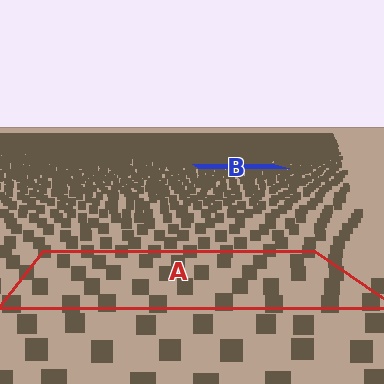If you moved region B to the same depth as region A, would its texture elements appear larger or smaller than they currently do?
They would appear larger. At a closer depth, the same texture elements are projected at a bigger on-screen size.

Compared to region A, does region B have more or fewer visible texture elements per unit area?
Region B has more texture elements per unit area — they are packed more densely because it is farther away.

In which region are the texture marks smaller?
The texture marks are smaller in region B, because it is farther away.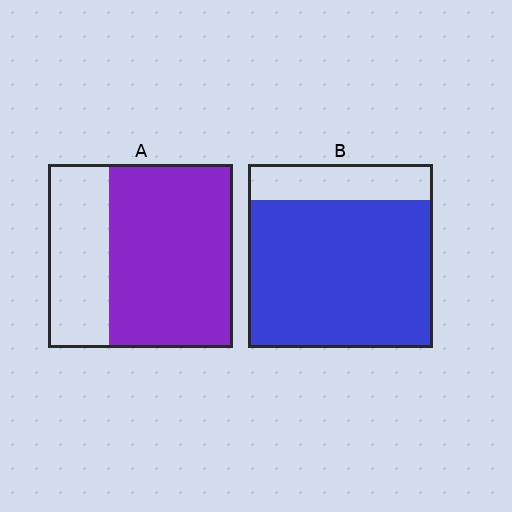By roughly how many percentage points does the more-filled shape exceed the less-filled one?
By roughly 15 percentage points (B over A).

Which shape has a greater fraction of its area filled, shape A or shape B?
Shape B.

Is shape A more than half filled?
Yes.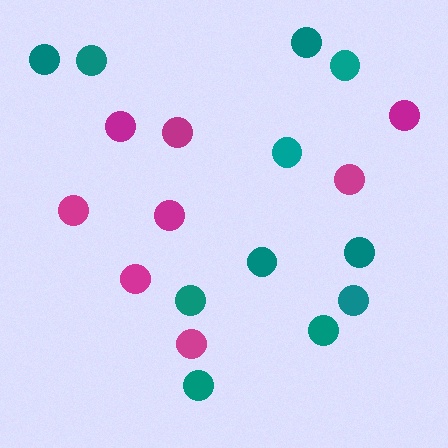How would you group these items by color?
There are 2 groups: one group of teal circles (11) and one group of magenta circles (8).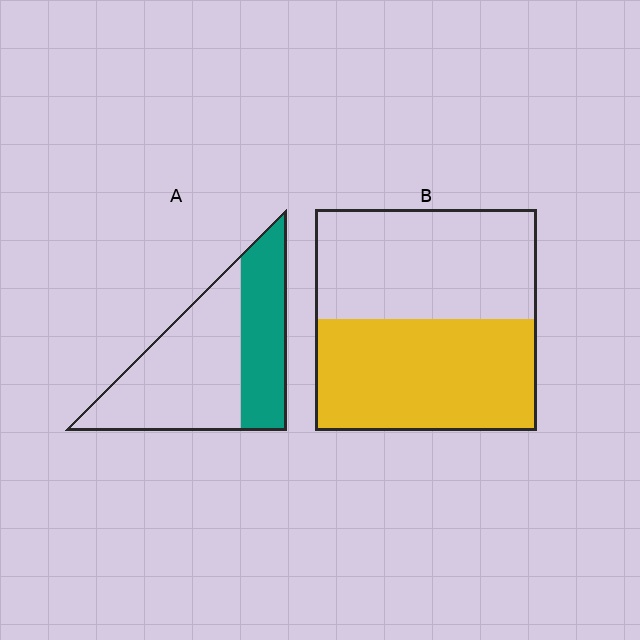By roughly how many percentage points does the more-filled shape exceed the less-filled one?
By roughly 15 percentage points (B over A).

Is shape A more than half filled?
No.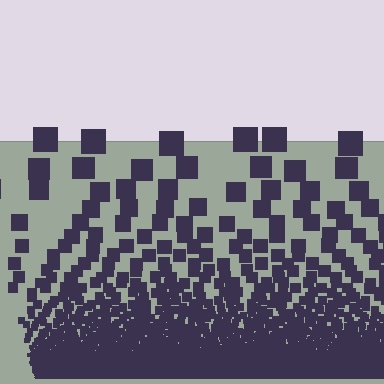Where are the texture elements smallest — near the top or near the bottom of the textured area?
Near the bottom.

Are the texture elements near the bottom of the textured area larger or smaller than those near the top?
Smaller. The gradient is inverted — elements near the bottom are smaller and denser.